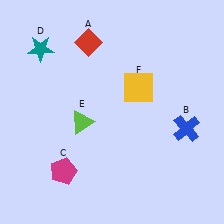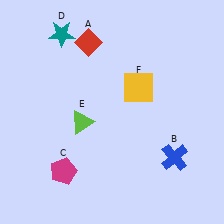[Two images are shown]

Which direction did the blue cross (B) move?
The blue cross (B) moved down.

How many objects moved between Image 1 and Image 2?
2 objects moved between the two images.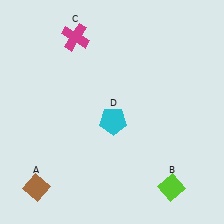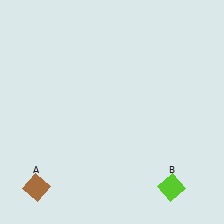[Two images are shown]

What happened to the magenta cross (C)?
The magenta cross (C) was removed in Image 2. It was in the top-left area of Image 1.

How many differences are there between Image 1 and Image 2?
There are 2 differences between the two images.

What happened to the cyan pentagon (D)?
The cyan pentagon (D) was removed in Image 2. It was in the bottom-right area of Image 1.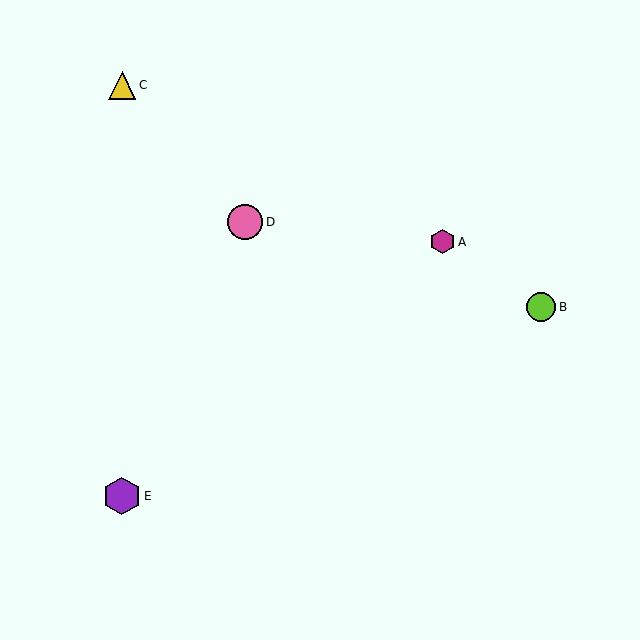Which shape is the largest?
The purple hexagon (labeled E) is the largest.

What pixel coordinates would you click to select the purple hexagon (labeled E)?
Click at (122, 496) to select the purple hexagon E.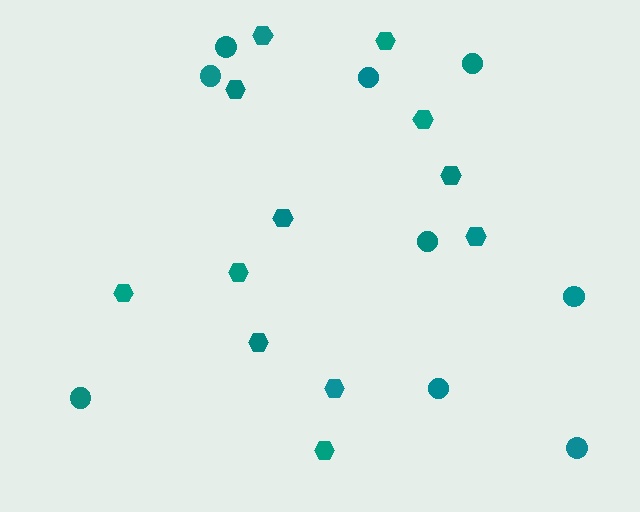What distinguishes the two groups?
There are 2 groups: one group of circles (9) and one group of hexagons (12).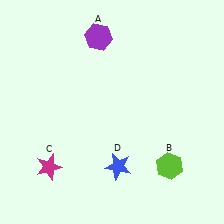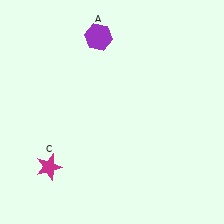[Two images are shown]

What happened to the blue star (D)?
The blue star (D) was removed in Image 2. It was in the bottom-right area of Image 1.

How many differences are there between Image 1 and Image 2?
There are 2 differences between the two images.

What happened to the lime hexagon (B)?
The lime hexagon (B) was removed in Image 2. It was in the bottom-right area of Image 1.